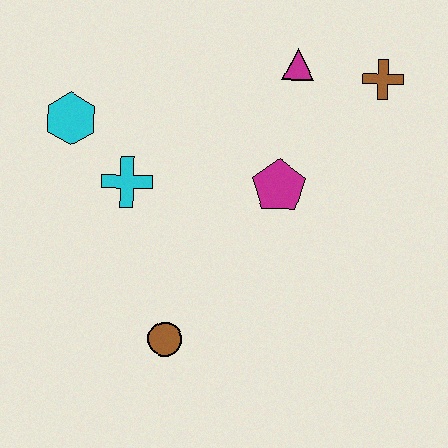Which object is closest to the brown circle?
The cyan cross is closest to the brown circle.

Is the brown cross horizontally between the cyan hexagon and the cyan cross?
No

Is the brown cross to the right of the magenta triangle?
Yes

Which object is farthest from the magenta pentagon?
The cyan hexagon is farthest from the magenta pentagon.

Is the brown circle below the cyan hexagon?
Yes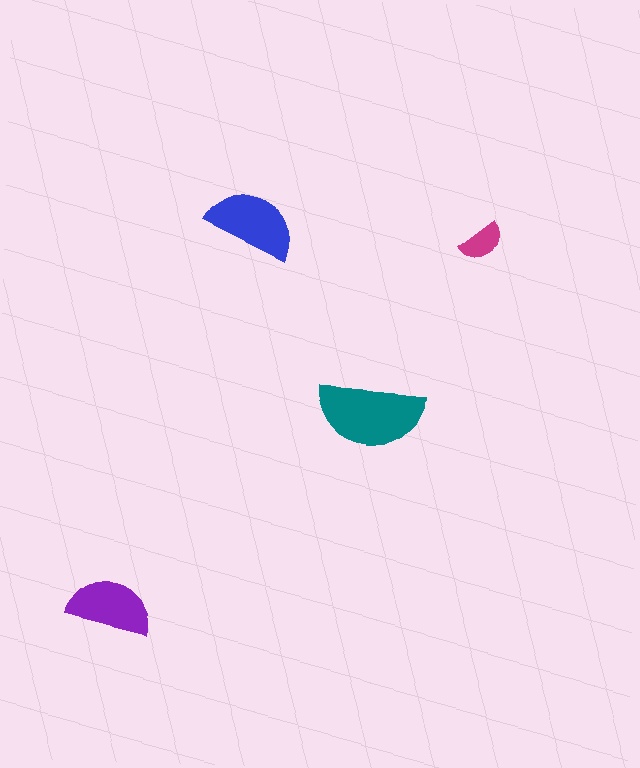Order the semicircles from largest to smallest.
the teal one, the blue one, the purple one, the magenta one.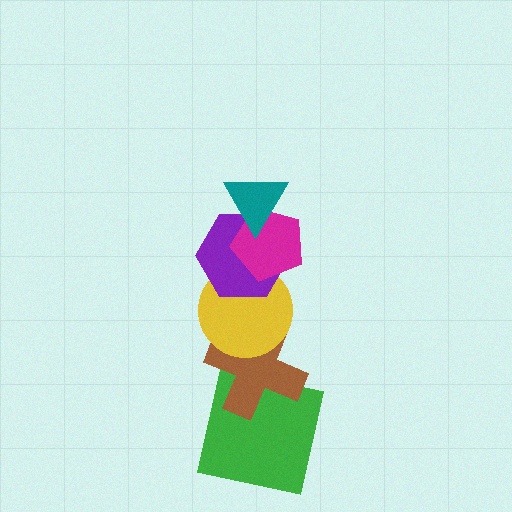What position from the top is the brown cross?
The brown cross is 5th from the top.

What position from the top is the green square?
The green square is 6th from the top.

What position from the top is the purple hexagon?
The purple hexagon is 3rd from the top.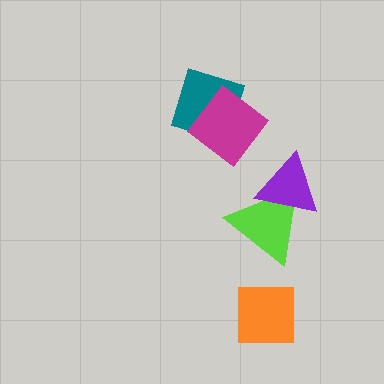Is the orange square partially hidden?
No, no other shape covers it.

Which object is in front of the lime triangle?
The purple triangle is in front of the lime triangle.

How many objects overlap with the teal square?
1 object overlaps with the teal square.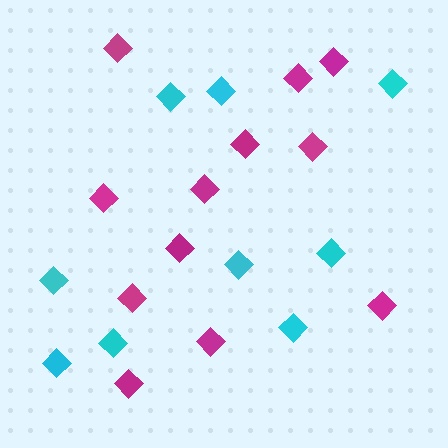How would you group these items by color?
There are 2 groups: one group of magenta diamonds (12) and one group of cyan diamonds (9).